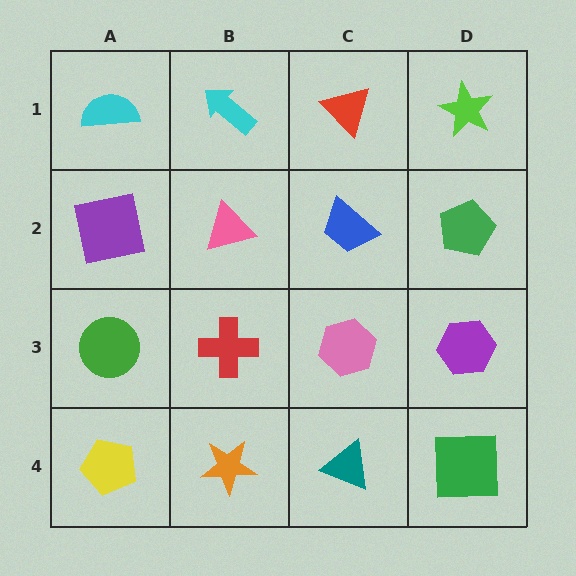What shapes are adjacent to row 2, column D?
A lime star (row 1, column D), a purple hexagon (row 3, column D), a blue trapezoid (row 2, column C).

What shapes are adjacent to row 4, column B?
A red cross (row 3, column B), a yellow pentagon (row 4, column A), a teal triangle (row 4, column C).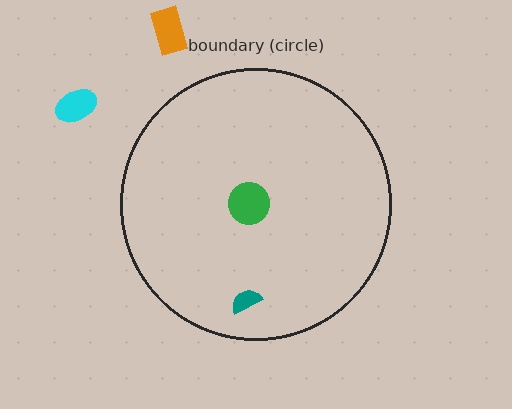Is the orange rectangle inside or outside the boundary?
Outside.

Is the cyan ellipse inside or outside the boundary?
Outside.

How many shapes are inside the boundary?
2 inside, 2 outside.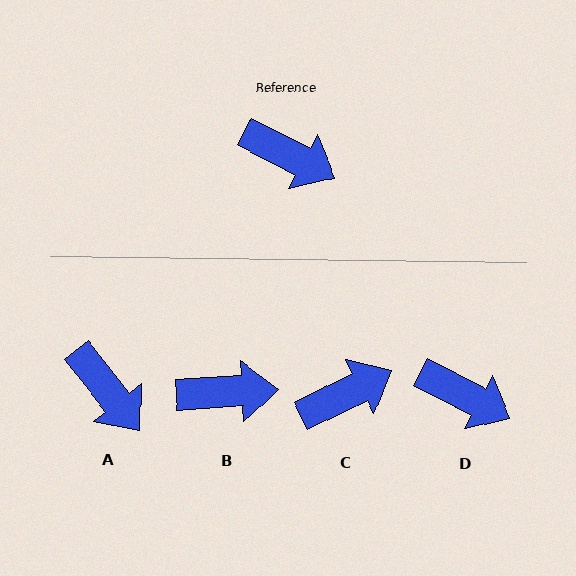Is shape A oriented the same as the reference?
No, it is off by about 24 degrees.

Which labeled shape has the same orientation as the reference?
D.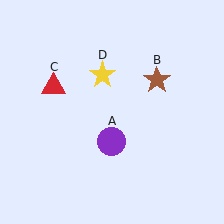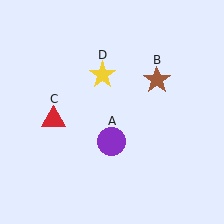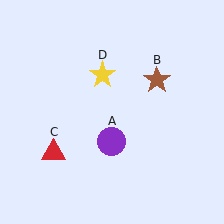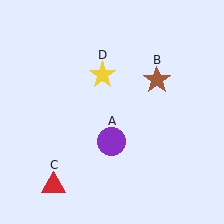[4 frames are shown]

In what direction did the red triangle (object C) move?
The red triangle (object C) moved down.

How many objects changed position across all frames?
1 object changed position: red triangle (object C).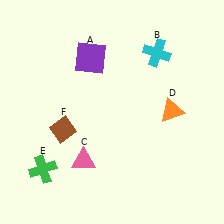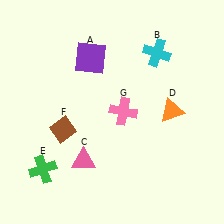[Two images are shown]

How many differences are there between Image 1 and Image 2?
There is 1 difference between the two images.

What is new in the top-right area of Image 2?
A pink cross (G) was added in the top-right area of Image 2.